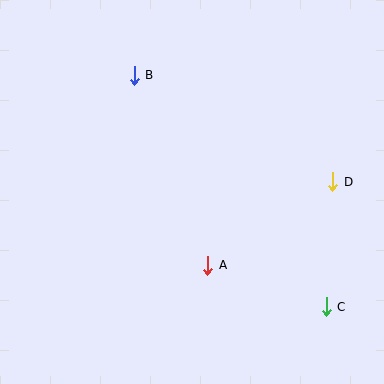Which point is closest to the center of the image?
Point A at (208, 265) is closest to the center.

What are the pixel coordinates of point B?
Point B is at (134, 75).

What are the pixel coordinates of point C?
Point C is at (326, 307).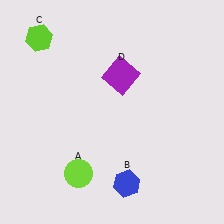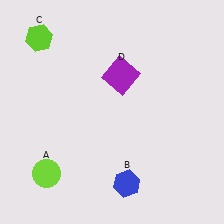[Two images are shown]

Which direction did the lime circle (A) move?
The lime circle (A) moved left.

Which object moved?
The lime circle (A) moved left.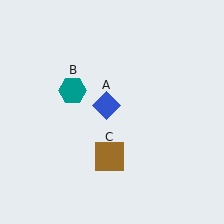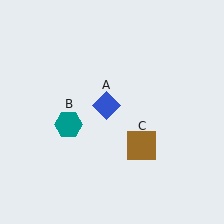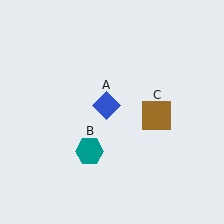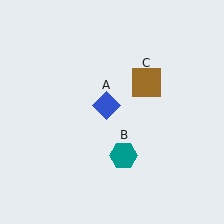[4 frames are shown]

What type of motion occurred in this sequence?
The teal hexagon (object B), brown square (object C) rotated counterclockwise around the center of the scene.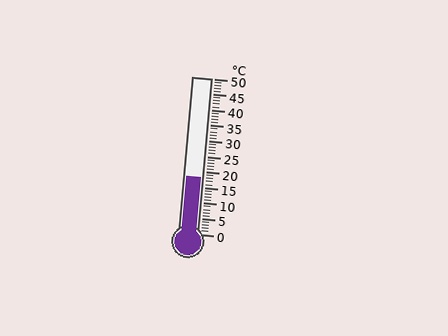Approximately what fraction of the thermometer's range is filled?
The thermometer is filled to approximately 35% of its range.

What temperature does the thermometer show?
The thermometer shows approximately 18°C.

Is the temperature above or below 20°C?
The temperature is below 20°C.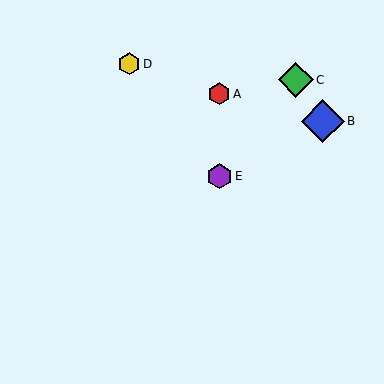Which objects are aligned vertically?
Objects A, E are aligned vertically.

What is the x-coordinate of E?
Object E is at x≈219.